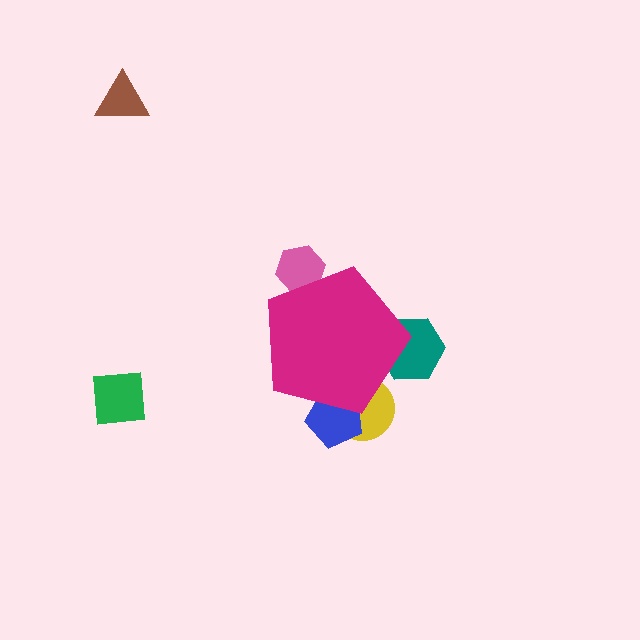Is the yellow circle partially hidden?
Yes, the yellow circle is partially hidden behind the magenta pentagon.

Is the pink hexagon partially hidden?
Yes, the pink hexagon is partially hidden behind the magenta pentagon.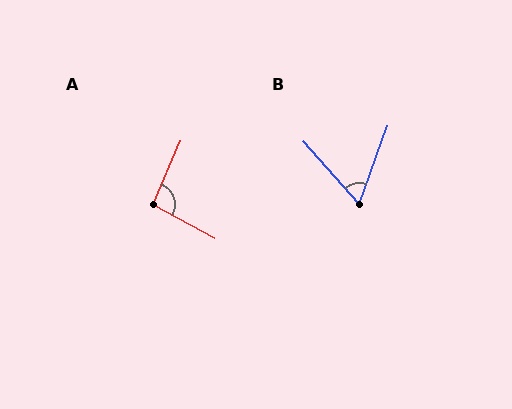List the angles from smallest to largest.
B (61°), A (95°).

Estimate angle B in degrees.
Approximately 61 degrees.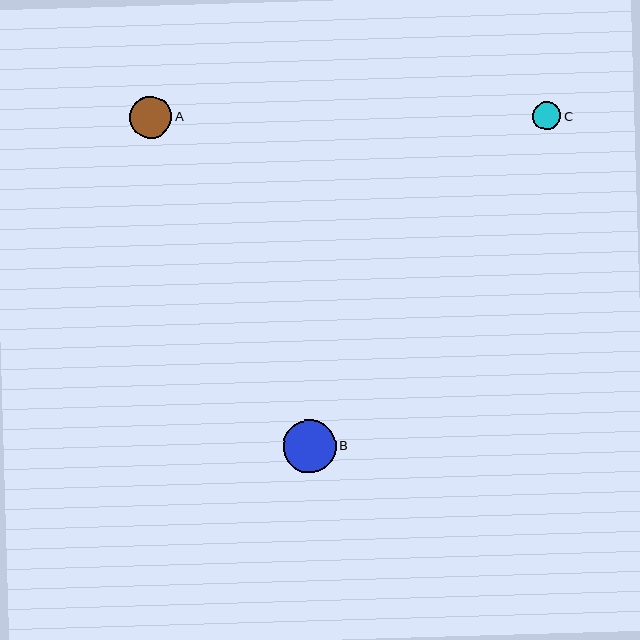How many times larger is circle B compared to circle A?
Circle B is approximately 1.3 times the size of circle A.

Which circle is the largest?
Circle B is the largest with a size of approximately 53 pixels.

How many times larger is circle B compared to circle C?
Circle B is approximately 1.9 times the size of circle C.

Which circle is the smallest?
Circle C is the smallest with a size of approximately 28 pixels.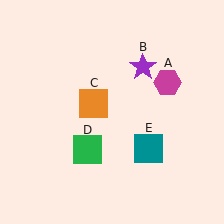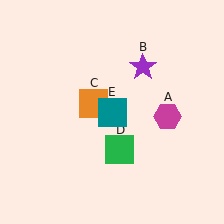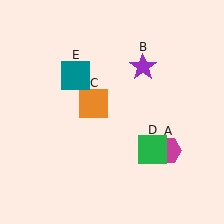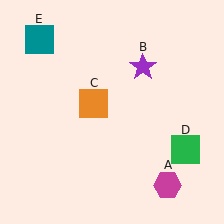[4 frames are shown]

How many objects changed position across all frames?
3 objects changed position: magenta hexagon (object A), green square (object D), teal square (object E).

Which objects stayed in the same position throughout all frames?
Purple star (object B) and orange square (object C) remained stationary.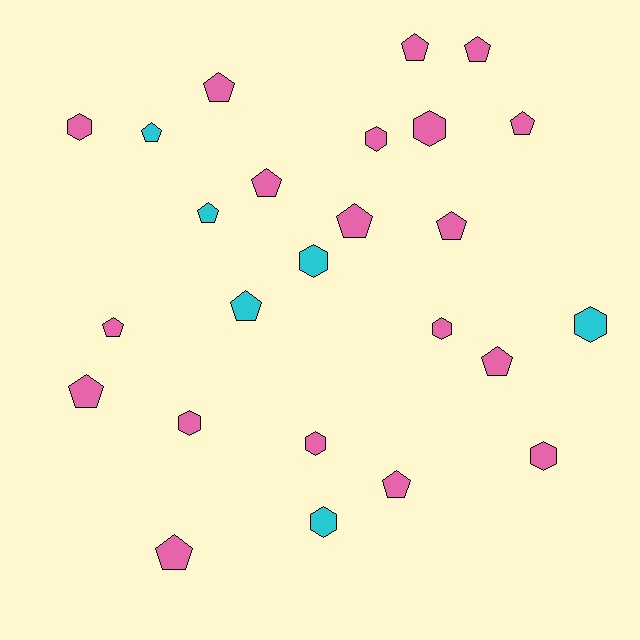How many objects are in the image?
There are 25 objects.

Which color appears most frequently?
Pink, with 19 objects.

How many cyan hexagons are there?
There are 3 cyan hexagons.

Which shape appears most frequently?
Pentagon, with 15 objects.